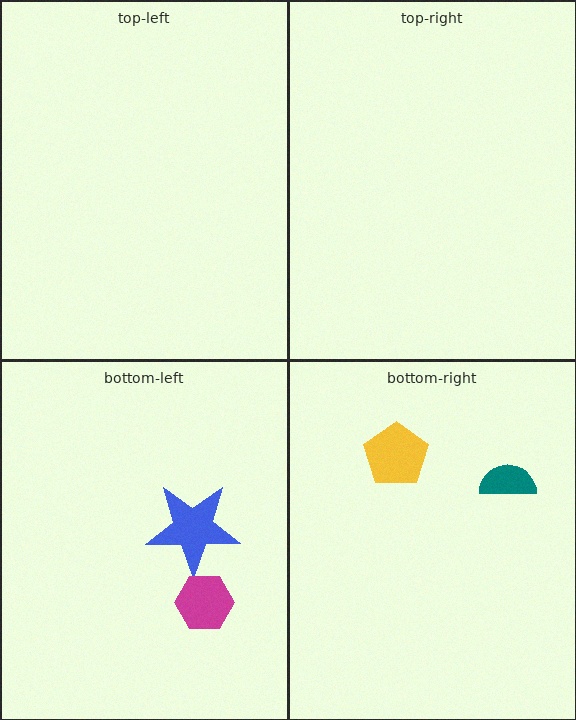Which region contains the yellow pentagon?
The bottom-right region.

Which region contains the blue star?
The bottom-left region.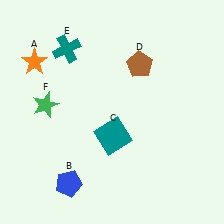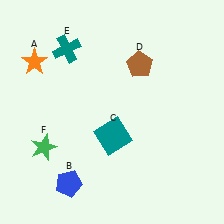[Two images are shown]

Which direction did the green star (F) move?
The green star (F) moved down.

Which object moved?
The green star (F) moved down.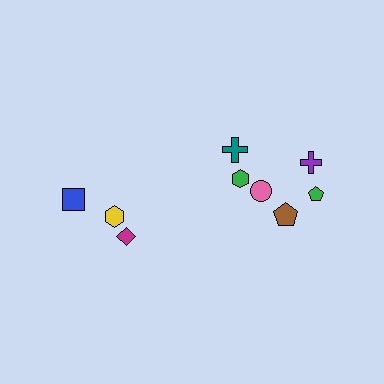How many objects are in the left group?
There are 3 objects.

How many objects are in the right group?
There are 6 objects.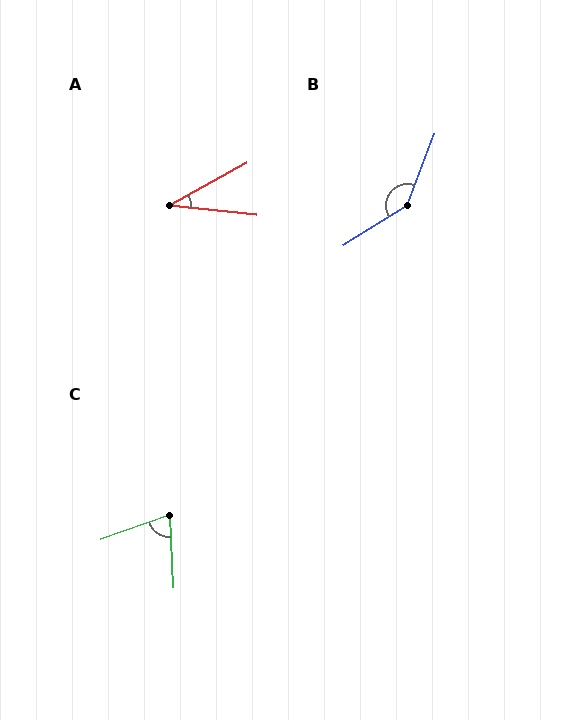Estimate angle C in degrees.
Approximately 74 degrees.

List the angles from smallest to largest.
A (35°), C (74°), B (143°).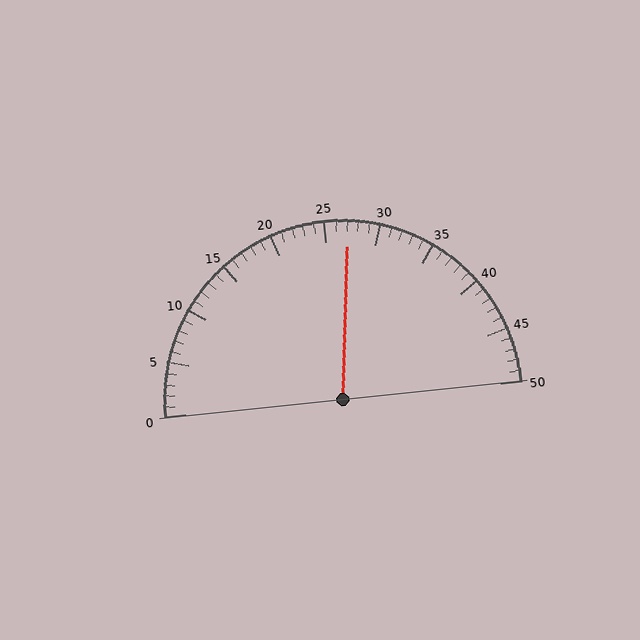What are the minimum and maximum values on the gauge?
The gauge ranges from 0 to 50.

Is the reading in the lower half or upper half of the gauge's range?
The reading is in the upper half of the range (0 to 50).